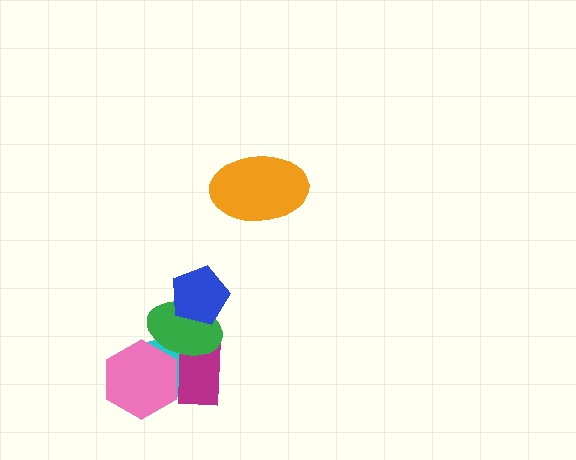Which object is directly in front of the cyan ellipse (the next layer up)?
The magenta rectangle is directly in front of the cyan ellipse.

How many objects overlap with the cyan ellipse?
3 objects overlap with the cyan ellipse.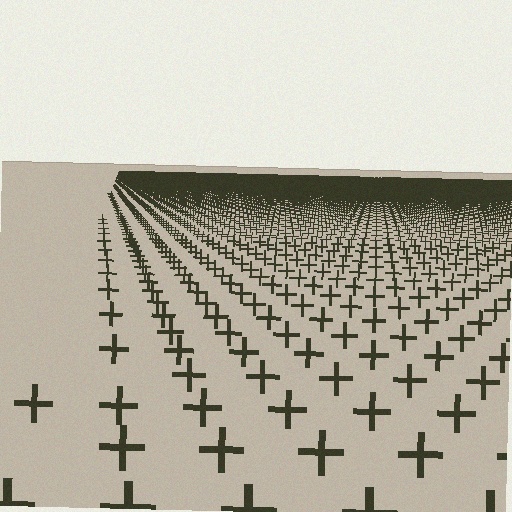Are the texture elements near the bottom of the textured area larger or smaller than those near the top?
Larger. Near the bottom, elements are closer to the viewer and appear at a bigger on-screen size.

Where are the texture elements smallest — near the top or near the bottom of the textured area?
Near the top.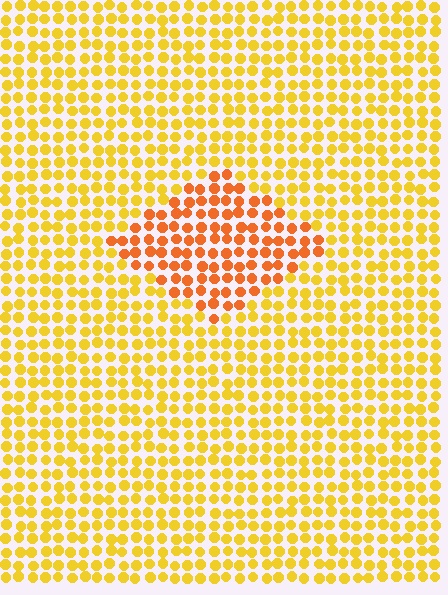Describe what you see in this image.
The image is filled with small yellow elements in a uniform arrangement. A diamond-shaped region is visible where the elements are tinted to a slightly different hue, forming a subtle color boundary.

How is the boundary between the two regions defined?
The boundary is defined purely by a slight shift in hue (about 30 degrees). Spacing, size, and orientation are identical on both sides.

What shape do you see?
I see a diamond.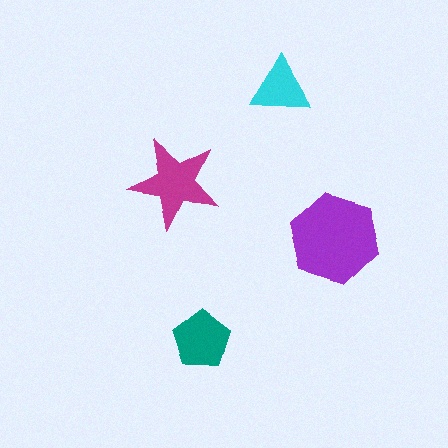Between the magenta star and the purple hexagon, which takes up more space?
The purple hexagon.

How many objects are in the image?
There are 4 objects in the image.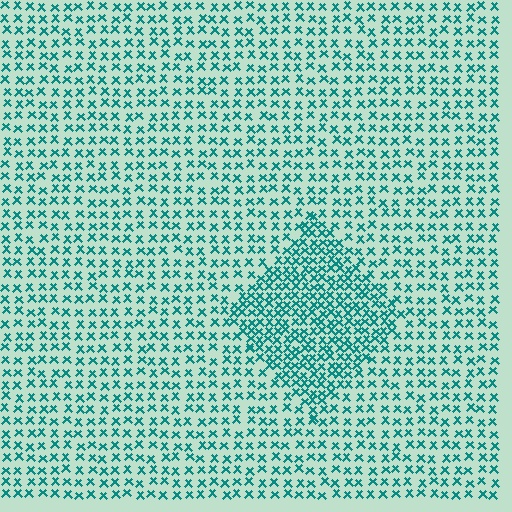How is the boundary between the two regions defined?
The boundary is defined by a change in element density (approximately 1.9x ratio). All elements are the same color, size, and shape.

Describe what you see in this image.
The image contains small teal elements arranged at two different densities. A diamond-shaped region is visible where the elements are more densely packed than the surrounding area.